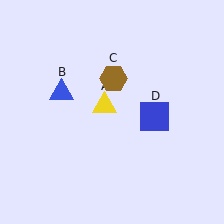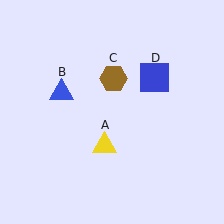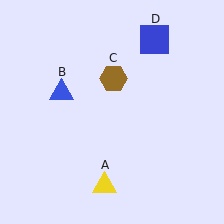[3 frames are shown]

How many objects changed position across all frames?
2 objects changed position: yellow triangle (object A), blue square (object D).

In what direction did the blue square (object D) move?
The blue square (object D) moved up.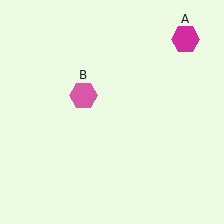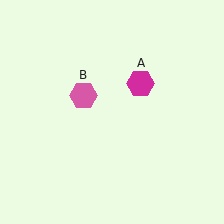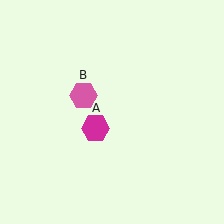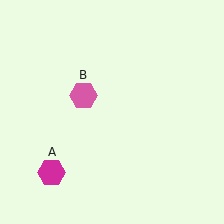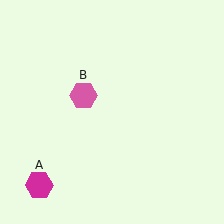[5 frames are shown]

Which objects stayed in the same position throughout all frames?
Pink hexagon (object B) remained stationary.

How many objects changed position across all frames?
1 object changed position: magenta hexagon (object A).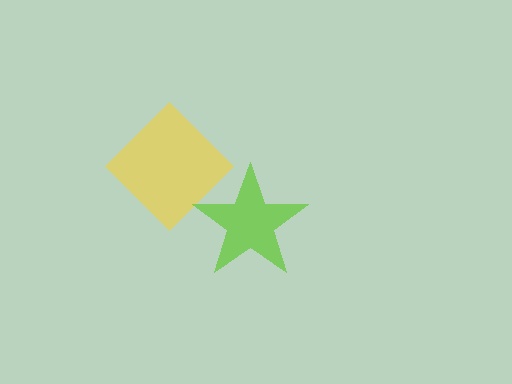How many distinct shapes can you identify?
There are 2 distinct shapes: a yellow diamond, a lime star.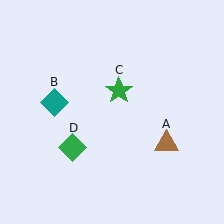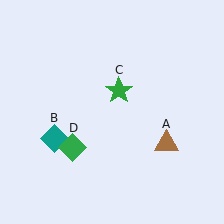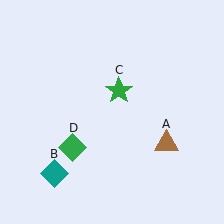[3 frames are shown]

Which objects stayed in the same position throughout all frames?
Brown triangle (object A) and green star (object C) and green diamond (object D) remained stationary.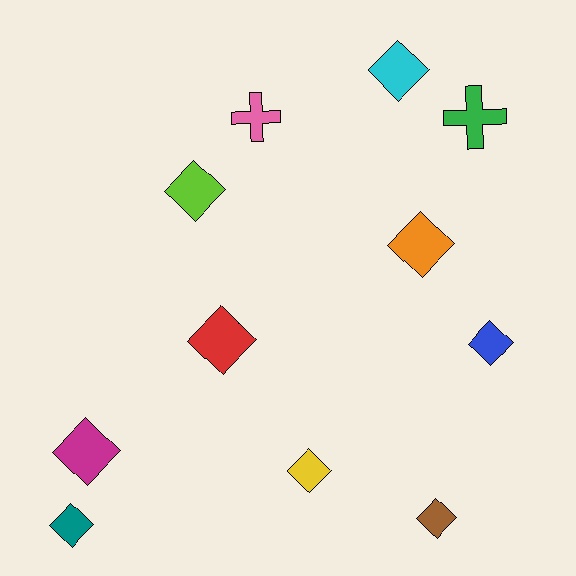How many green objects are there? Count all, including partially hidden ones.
There is 1 green object.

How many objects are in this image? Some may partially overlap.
There are 11 objects.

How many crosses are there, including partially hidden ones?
There are 2 crosses.